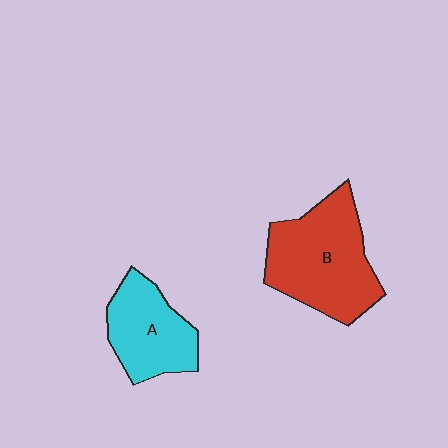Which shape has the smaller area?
Shape A (cyan).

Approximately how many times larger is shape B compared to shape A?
Approximately 1.5 times.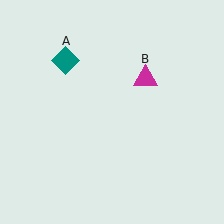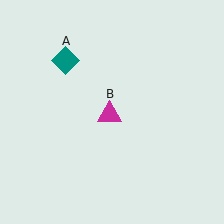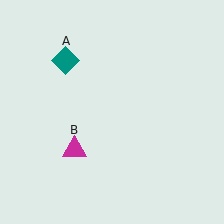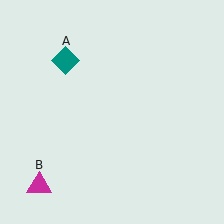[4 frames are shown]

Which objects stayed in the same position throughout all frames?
Teal diamond (object A) remained stationary.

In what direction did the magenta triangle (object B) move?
The magenta triangle (object B) moved down and to the left.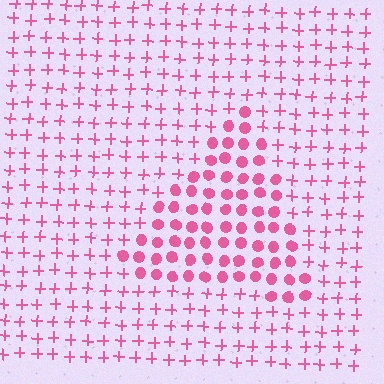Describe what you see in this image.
The image is filled with small pink elements arranged in a uniform grid. A triangle-shaped region contains circles, while the surrounding area contains plus signs. The boundary is defined purely by the change in element shape.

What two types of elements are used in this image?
The image uses circles inside the triangle region and plus signs outside it.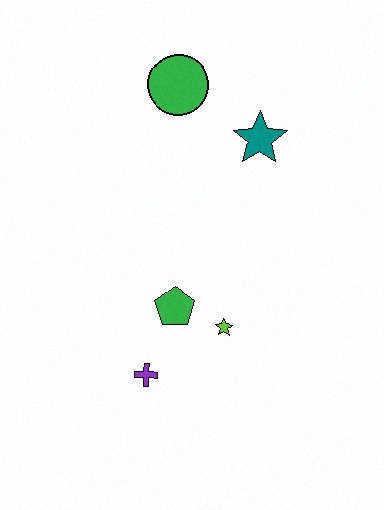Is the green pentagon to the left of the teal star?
Yes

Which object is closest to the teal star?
The green circle is closest to the teal star.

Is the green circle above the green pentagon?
Yes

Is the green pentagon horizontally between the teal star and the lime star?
No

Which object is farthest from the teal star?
The purple cross is farthest from the teal star.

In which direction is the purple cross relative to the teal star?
The purple cross is below the teal star.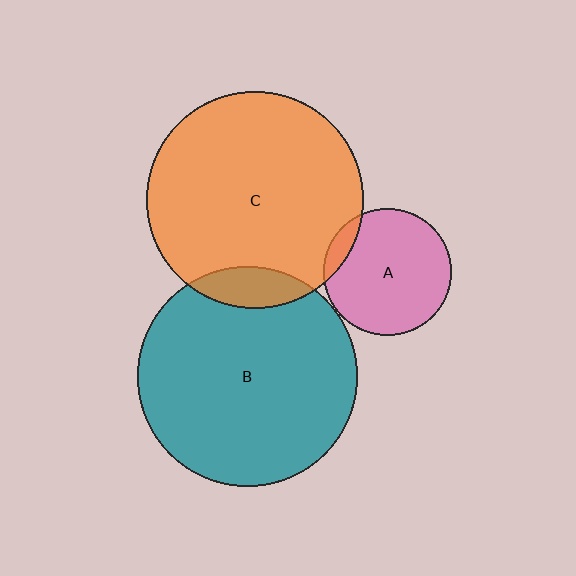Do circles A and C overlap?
Yes.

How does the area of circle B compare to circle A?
Approximately 3.0 times.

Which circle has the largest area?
Circle B (teal).